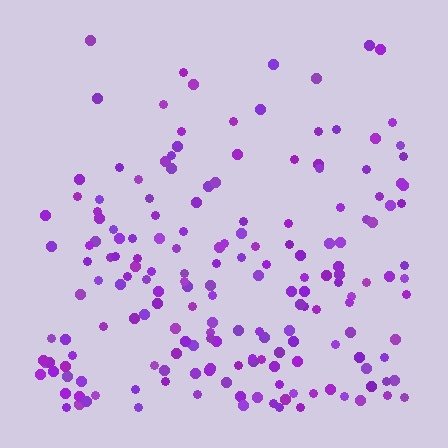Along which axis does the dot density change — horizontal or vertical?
Vertical.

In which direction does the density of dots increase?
From top to bottom, with the bottom side densest.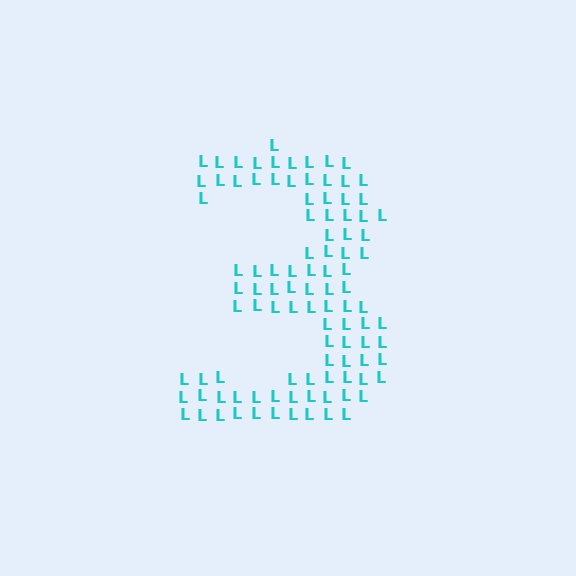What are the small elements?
The small elements are letter L's.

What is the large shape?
The large shape is the digit 3.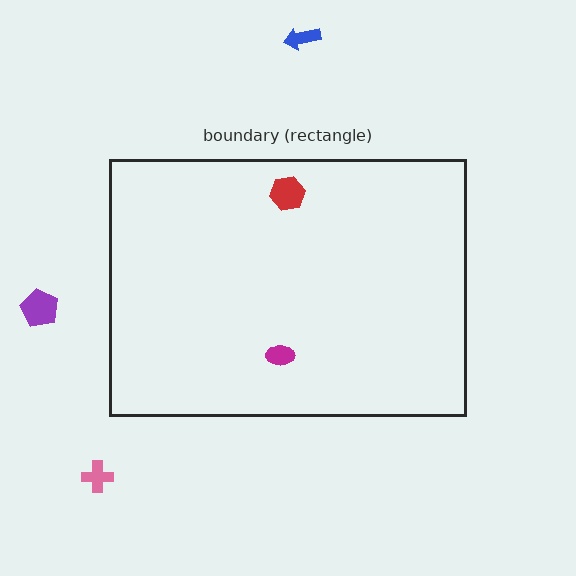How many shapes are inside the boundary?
2 inside, 3 outside.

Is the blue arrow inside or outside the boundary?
Outside.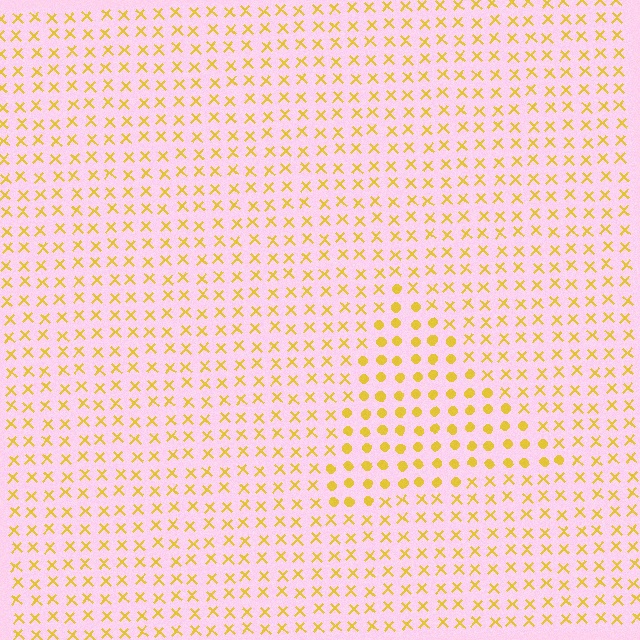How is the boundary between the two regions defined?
The boundary is defined by a change in element shape: circles inside vs. X marks outside. All elements share the same color and spacing.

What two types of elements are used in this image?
The image uses circles inside the triangle region and X marks outside it.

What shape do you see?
I see a triangle.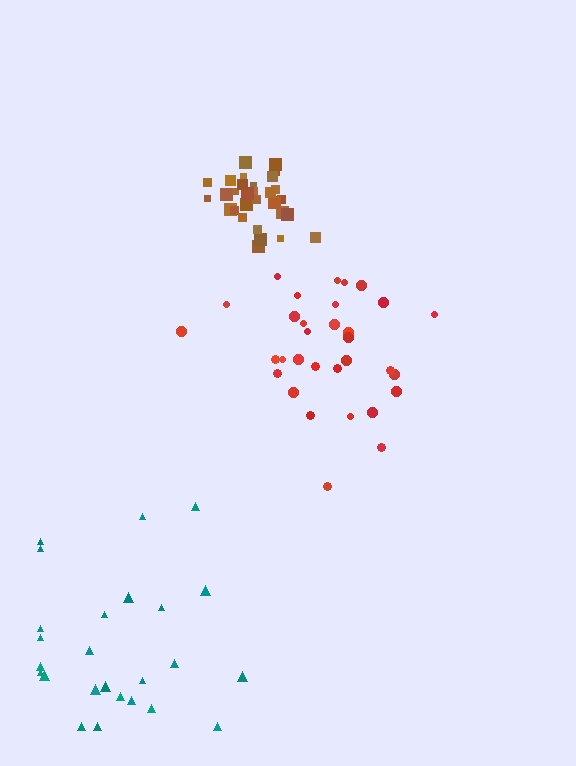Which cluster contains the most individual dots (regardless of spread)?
Red (32).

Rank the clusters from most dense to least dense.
brown, red, teal.